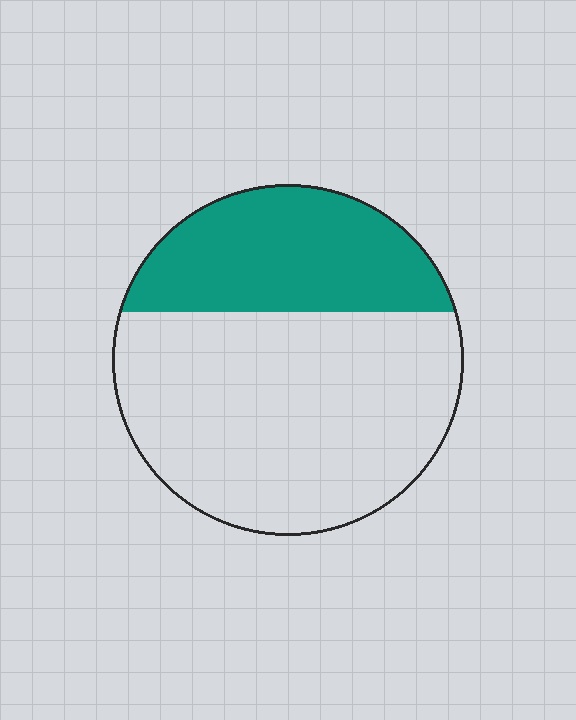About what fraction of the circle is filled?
About one third (1/3).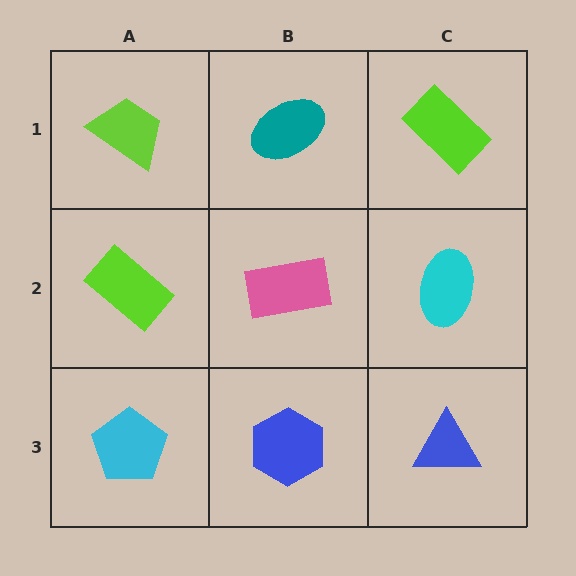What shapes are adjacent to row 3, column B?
A pink rectangle (row 2, column B), a cyan pentagon (row 3, column A), a blue triangle (row 3, column C).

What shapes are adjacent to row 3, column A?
A lime rectangle (row 2, column A), a blue hexagon (row 3, column B).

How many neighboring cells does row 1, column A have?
2.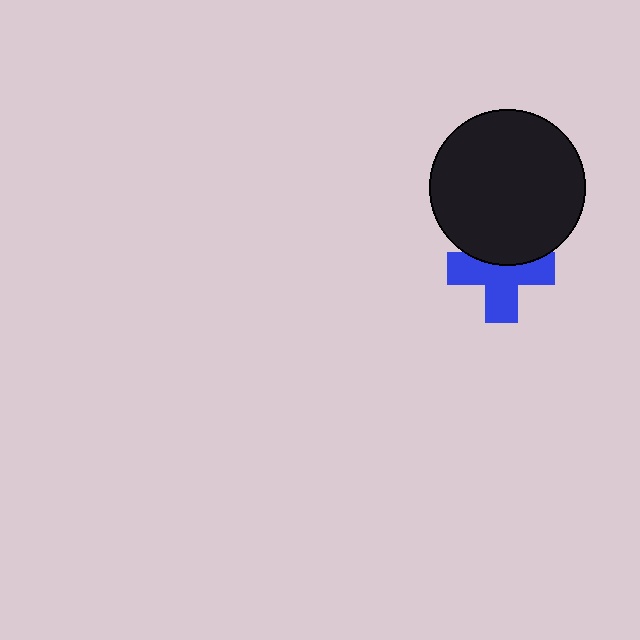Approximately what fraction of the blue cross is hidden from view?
Roughly 35% of the blue cross is hidden behind the black circle.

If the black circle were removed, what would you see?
You would see the complete blue cross.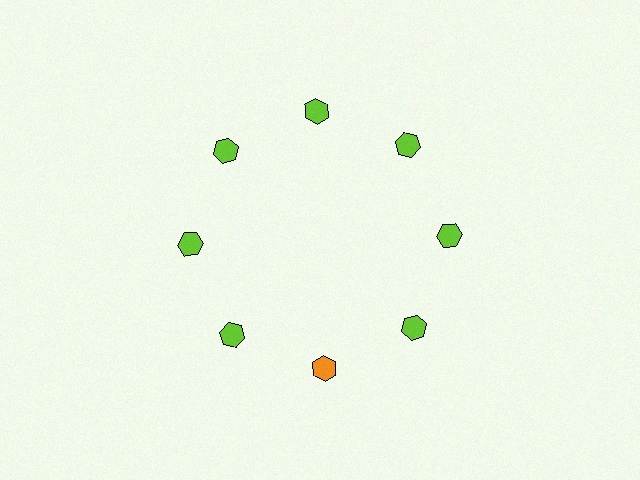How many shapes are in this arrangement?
There are 8 shapes arranged in a ring pattern.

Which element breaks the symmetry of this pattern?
The orange hexagon at roughly the 6 o'clock position breaks the symmetry. All other shapes are lime hexagons.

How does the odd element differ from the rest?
It has a different color: orange instead of lime.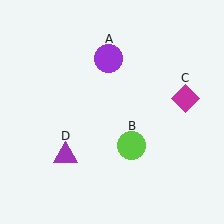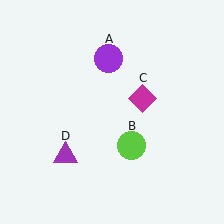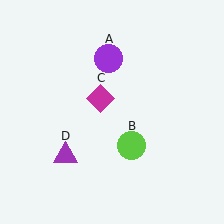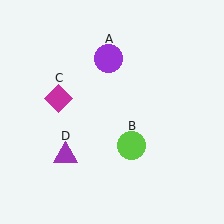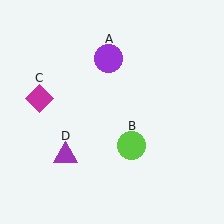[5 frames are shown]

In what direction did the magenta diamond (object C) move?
The magenta diamond (object C) moved left.